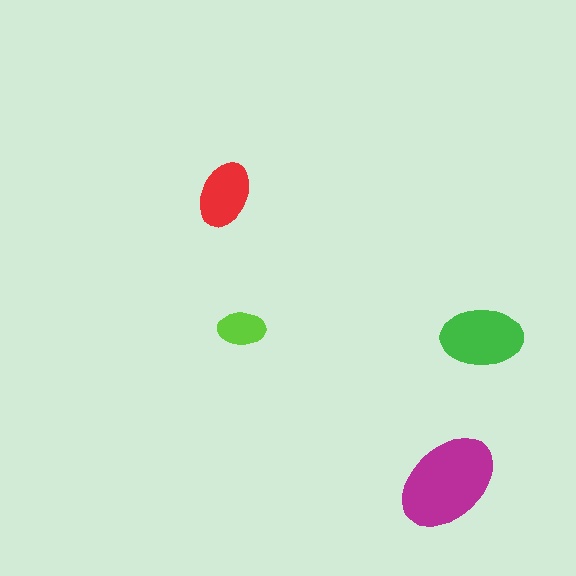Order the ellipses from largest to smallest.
the magenta one, the green one, the red one, the lime one.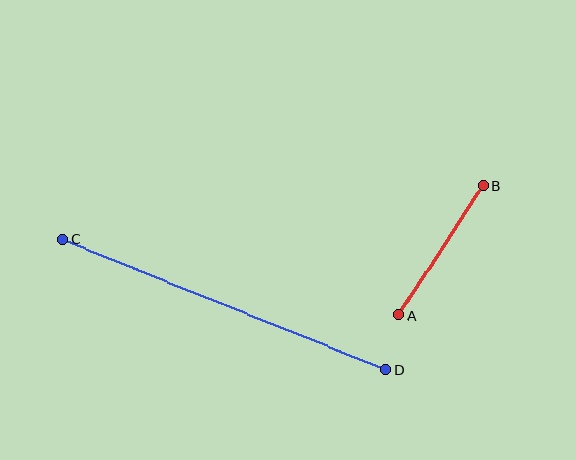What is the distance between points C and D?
The distance is approximately 349 pixels.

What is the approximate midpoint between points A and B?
The midpoint is at approximately (441, 251) pixels.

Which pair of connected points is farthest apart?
Points C and D are farthest apart.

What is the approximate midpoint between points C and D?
The midpoint is at approximately (224, 305) pixels.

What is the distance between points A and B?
The distance is approximately 154 pixels.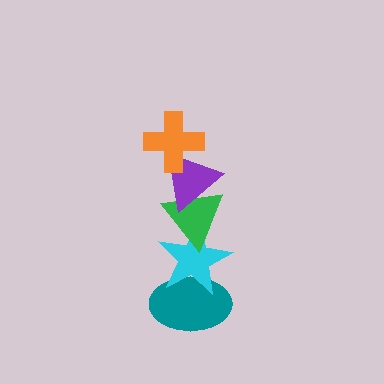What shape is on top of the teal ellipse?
The cyan star is on top of the teal ellipse.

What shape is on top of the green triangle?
The purple triangle is on top of the green triangle.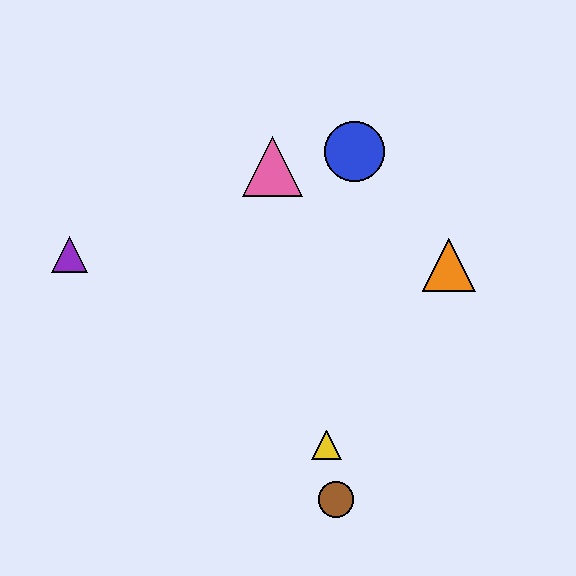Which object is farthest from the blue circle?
The brown circle is farthest from the blue circle.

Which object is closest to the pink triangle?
The blue circle is closest to the pink triangle.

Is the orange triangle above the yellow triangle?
Yes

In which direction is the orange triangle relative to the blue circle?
The orange triangle is below the blue circle.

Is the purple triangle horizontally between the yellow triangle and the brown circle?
No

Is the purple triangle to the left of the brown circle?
Yes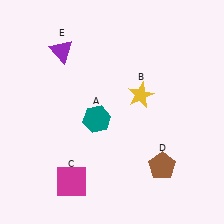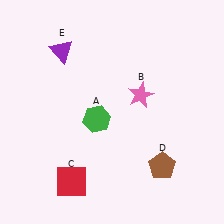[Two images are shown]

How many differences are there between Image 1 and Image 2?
There are 3 differences between the two images.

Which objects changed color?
A changed from teal to green. B changed from yellow to pink. C changed from magenta to red.